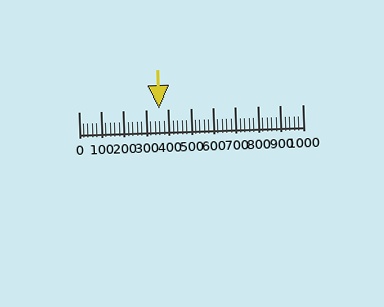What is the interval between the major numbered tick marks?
The major tick marks are spaced 100 units apart.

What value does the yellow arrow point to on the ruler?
The yellow arrow points to approximately 362.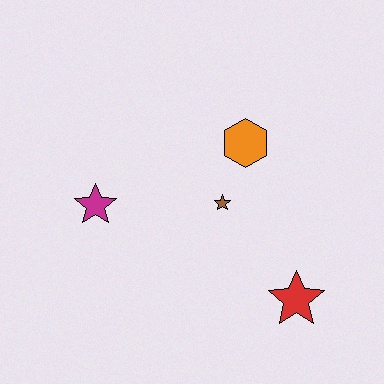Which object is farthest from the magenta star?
The red star is farthest from the magenta star.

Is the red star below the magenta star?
Yes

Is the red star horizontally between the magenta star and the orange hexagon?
No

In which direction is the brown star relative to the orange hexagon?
The brown star is below the orange hexagon.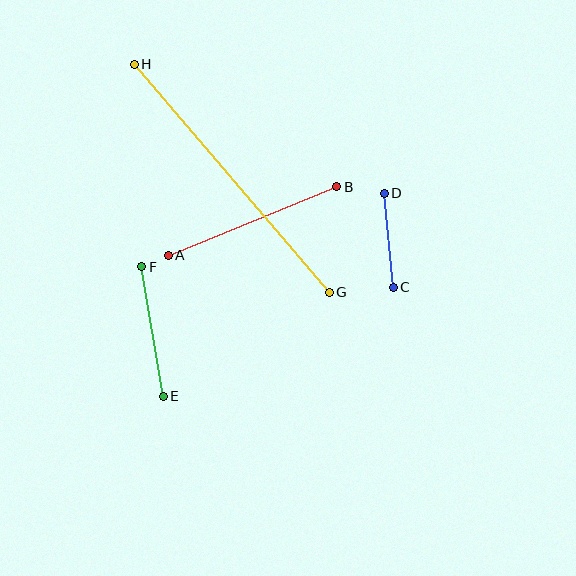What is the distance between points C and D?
The distance is approximately 95 pixels.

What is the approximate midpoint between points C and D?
The midpoint is at approximately (389, 240) pixels.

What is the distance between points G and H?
The distance is approximately 300 pixels.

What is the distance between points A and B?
The distance is approximately 182 pixels.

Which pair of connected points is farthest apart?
Points G and H are farthest apart.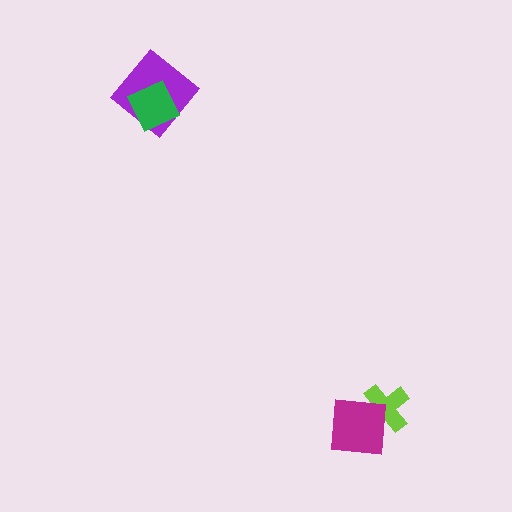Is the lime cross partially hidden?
Yes, it is partially covered by another shape.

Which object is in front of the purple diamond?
The green diamond is in front of the purple diamond.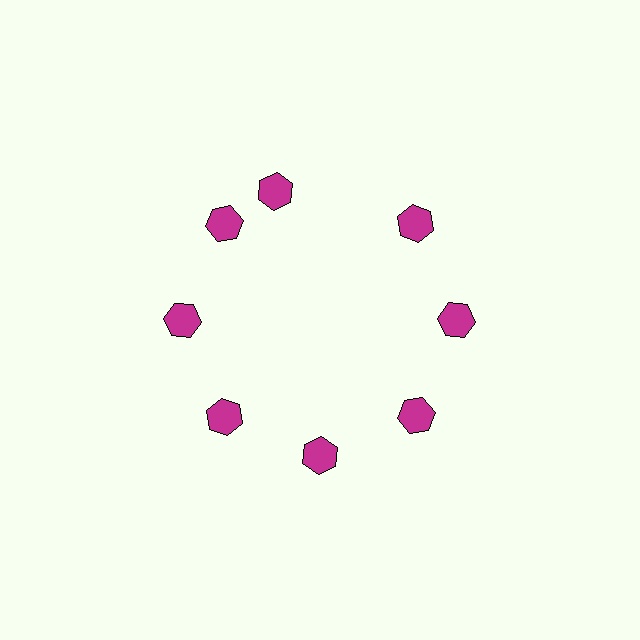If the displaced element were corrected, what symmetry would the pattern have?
It would have 8-fold rotational symmetry — the pattern would map onto itself every 45 degrees.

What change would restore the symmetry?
The symmetry would be restored by rotating it back into even spacing with its neighbors so that all 8 hexagons sit at equal angles and equal distance from the center.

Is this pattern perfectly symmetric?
No. The 8 magenta hexagons are arranged in a ring, but one element near the 12 o'clock position is rotated out of alignment along the ring, breaking the 8-fold rotational symmetry.